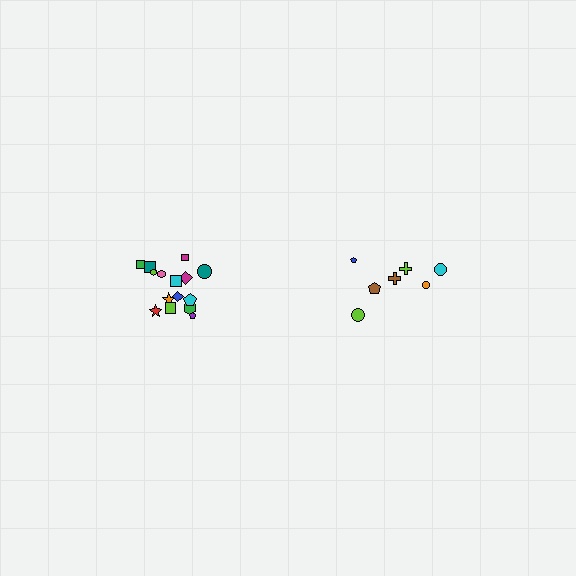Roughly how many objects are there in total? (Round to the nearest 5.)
Roughly 20 objects in total.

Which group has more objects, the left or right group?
The left group.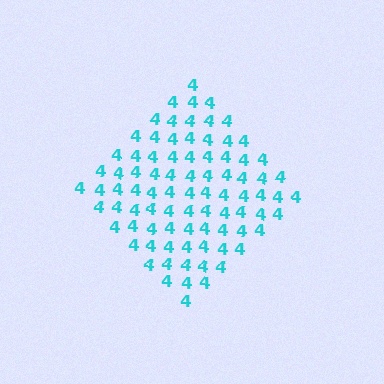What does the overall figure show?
The overall figure shows a diamond.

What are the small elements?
The small elements are digit 4's.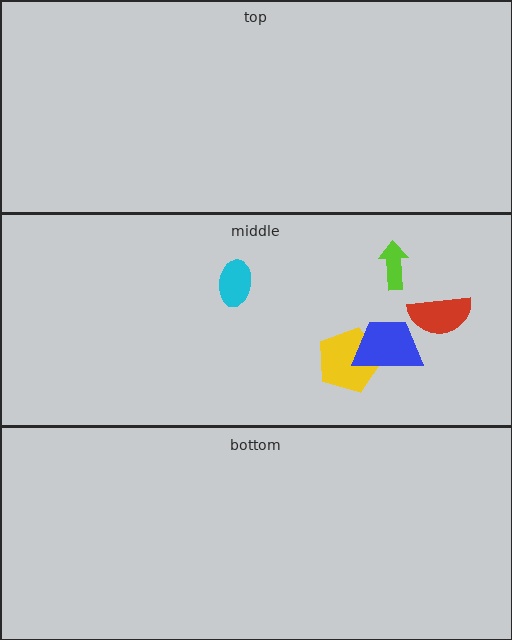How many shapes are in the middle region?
5.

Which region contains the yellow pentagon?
The middle region.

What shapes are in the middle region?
The cyan ellipse, the yellow pentagon, the red semicircle, the lime arrow, the blue trapezoid.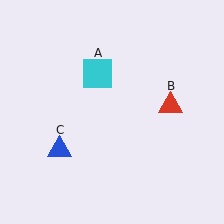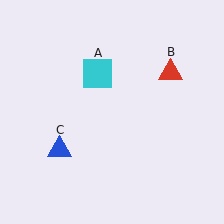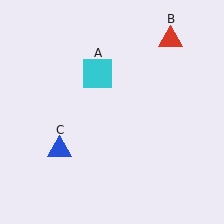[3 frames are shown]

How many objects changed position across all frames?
1 object changed position: red triangle (object B).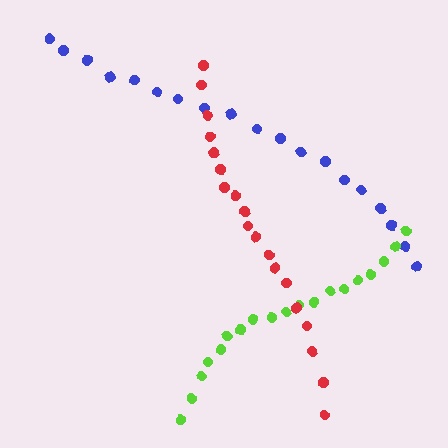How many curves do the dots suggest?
There are 3 distinct paths.